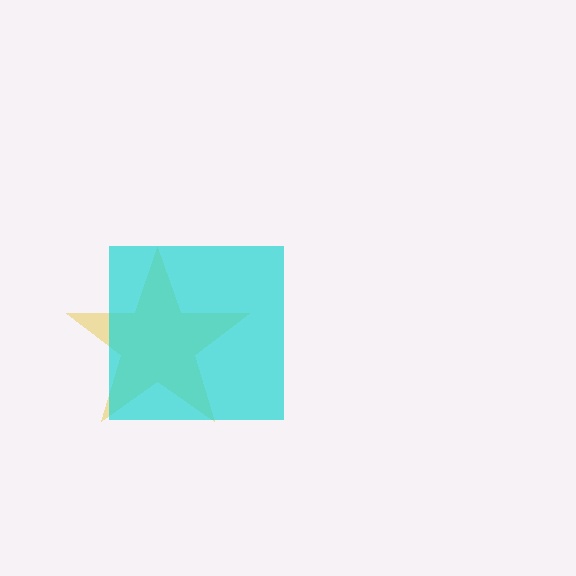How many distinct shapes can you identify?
There are 2 distinct shapes: a yellow star, a cyan square.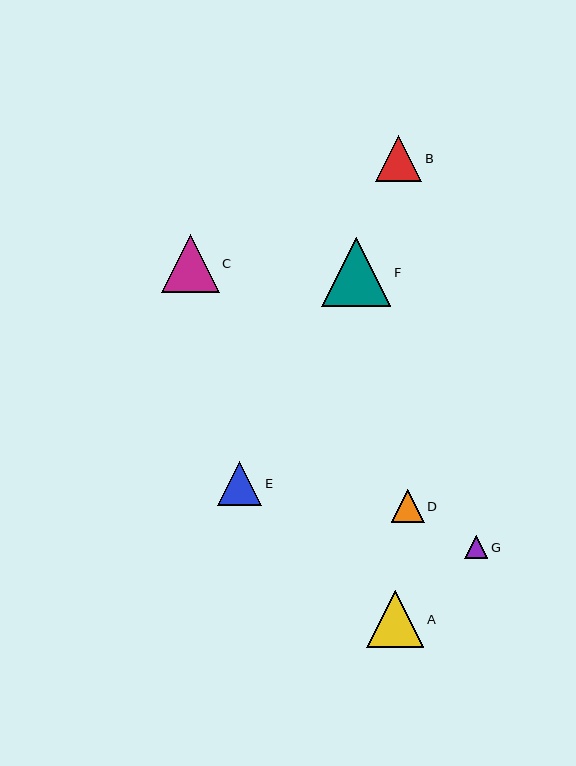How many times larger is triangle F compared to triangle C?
Triangle F is approximately 1.2 times the size of triangle C.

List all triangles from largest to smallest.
From largest to smallest: F, C, A, B, E, D, G.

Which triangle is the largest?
Triangle F is the largest with a size of approximately 70 pixels.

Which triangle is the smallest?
Triangle G is the smallest with a size of approximately 23 pixels.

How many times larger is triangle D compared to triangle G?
Triangle D is approximately 1.4 times the size of triangle G.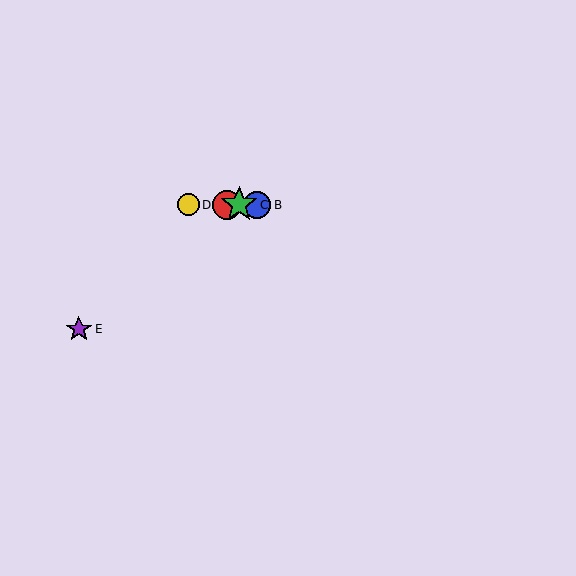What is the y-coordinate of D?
Object D is at y≈205.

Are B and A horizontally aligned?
Yes, both are at y≈205.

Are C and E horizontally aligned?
No, C is at y≈205 and E is at y≈329.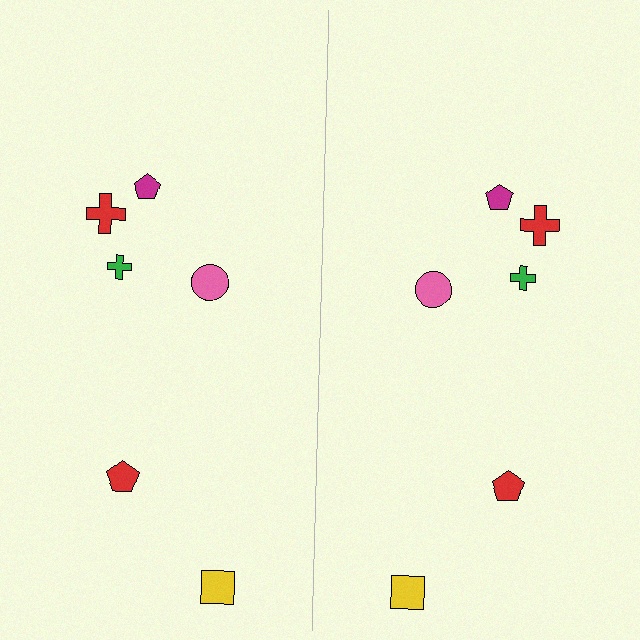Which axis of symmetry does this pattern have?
The pattern has a vertical axis of symmetry running through the center of the image.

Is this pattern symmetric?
Yes, this pattern has bilateral (reflection) symmetry.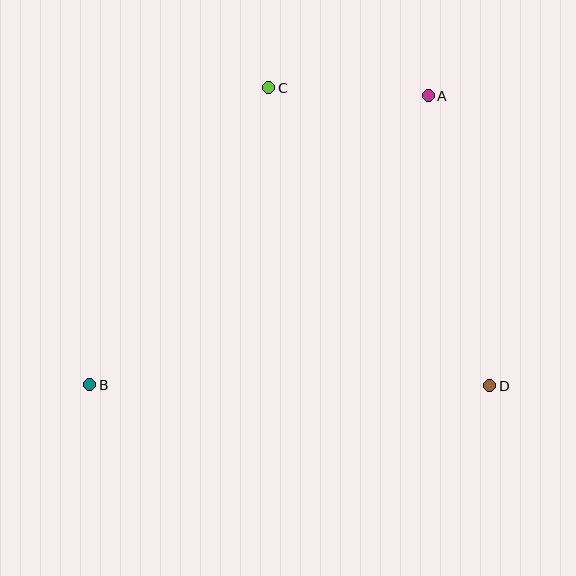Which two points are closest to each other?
Points A and C are closest to each other.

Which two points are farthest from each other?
Points A and B are farthest from each other.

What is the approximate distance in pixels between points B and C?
The distance between B and C is approximately 347 pixels.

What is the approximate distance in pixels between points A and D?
The distance between A and D is approximately 296 pixels.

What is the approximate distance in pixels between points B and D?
The distance between B and D is approximately 400 pixels.